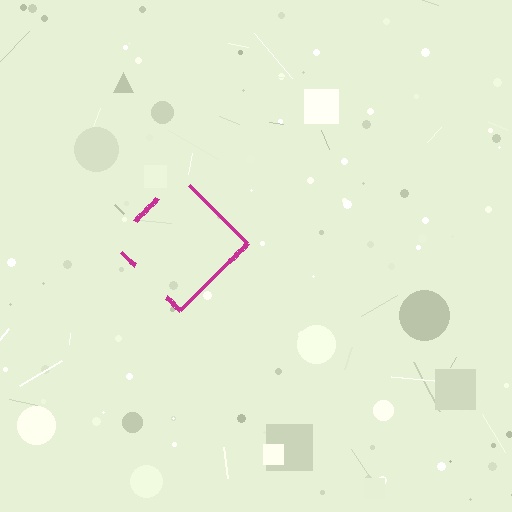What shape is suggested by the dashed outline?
The dashed outline suggests a diamond.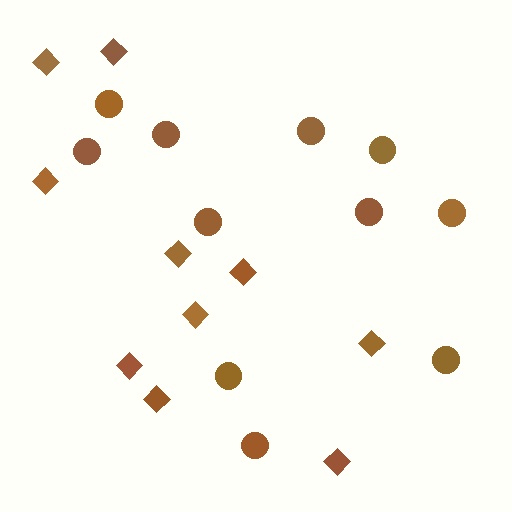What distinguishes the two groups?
There are 2 groups: one group of diamonds (10) and one group of circles (11).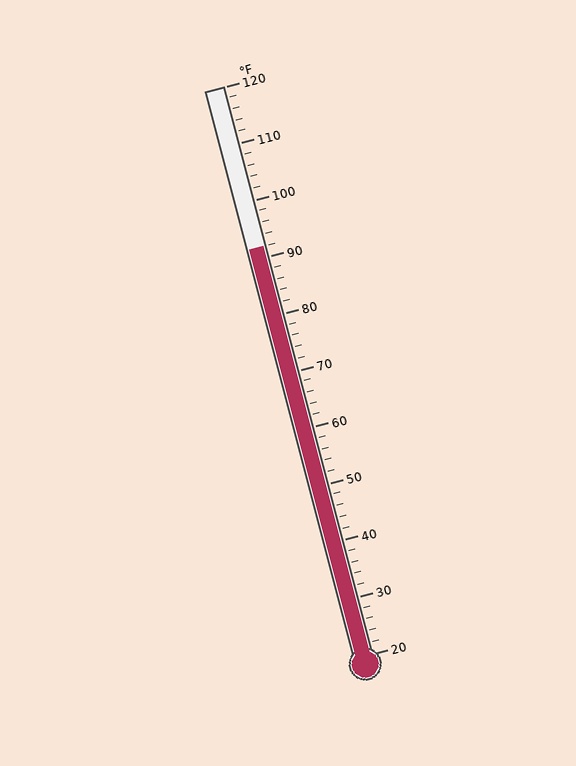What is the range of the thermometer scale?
The thermometer scale ranges from 20°F to 120°F.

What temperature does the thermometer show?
The thermometer shows approximately 92°F.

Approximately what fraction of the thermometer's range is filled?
The thermometer is filled to approximately 70% of its range.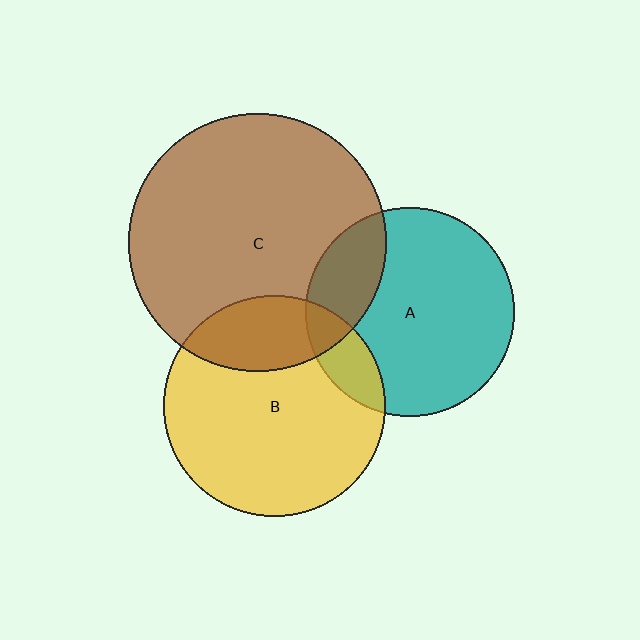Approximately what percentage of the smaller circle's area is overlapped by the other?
Approximately 15%.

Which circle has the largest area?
Circle C (brown).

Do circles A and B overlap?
Yes.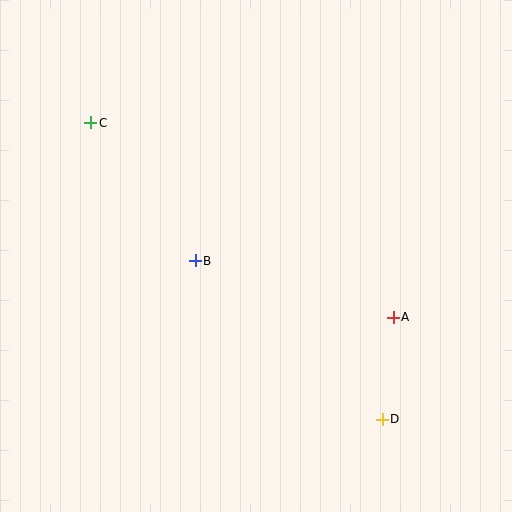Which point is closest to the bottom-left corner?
Point B is closest to the bottom-left corner.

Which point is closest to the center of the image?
Point B at (195, 261) is closest to the center.